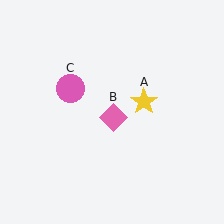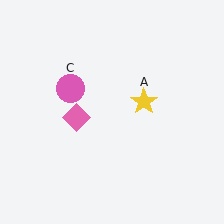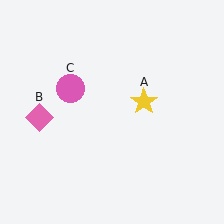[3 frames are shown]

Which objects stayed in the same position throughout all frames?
Yellow star (object A) and pink circle (object C) remained stationary.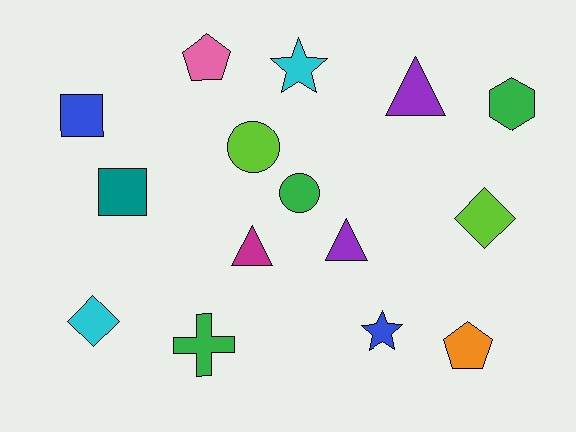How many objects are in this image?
There are 15 objects.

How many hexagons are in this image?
There is 1 hexagon.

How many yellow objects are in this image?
There are no yellow objects.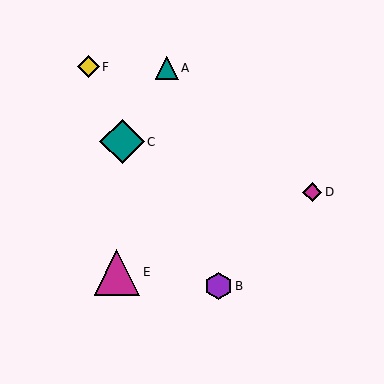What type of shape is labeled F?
Shape F is a yellow diamond.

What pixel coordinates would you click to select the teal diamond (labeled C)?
Click at (122, 142) to select the teal diamond C.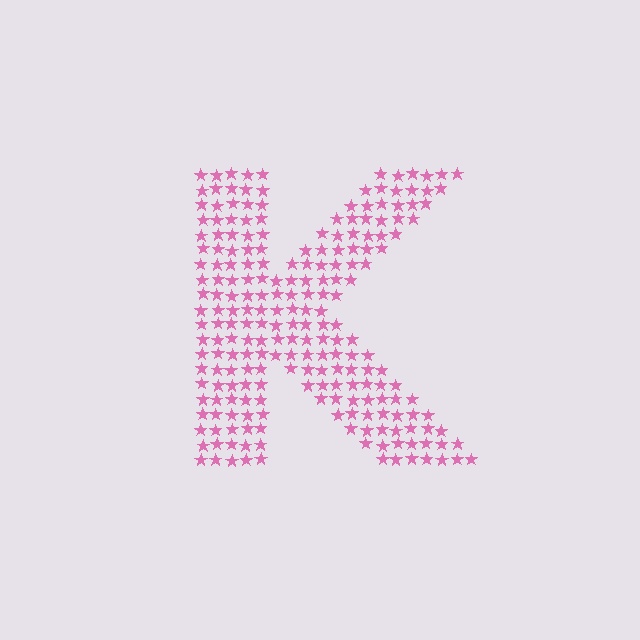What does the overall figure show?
The overall figure shows the letter K.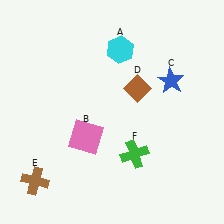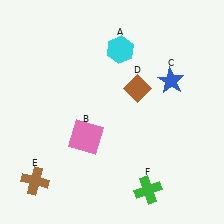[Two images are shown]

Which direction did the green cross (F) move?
The green cross (F) moved down.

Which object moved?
The green cross (F) moved down.